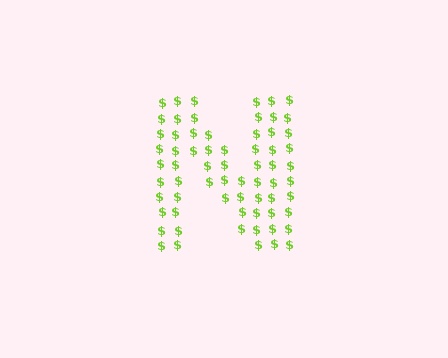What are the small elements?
The small elements are dollar signs.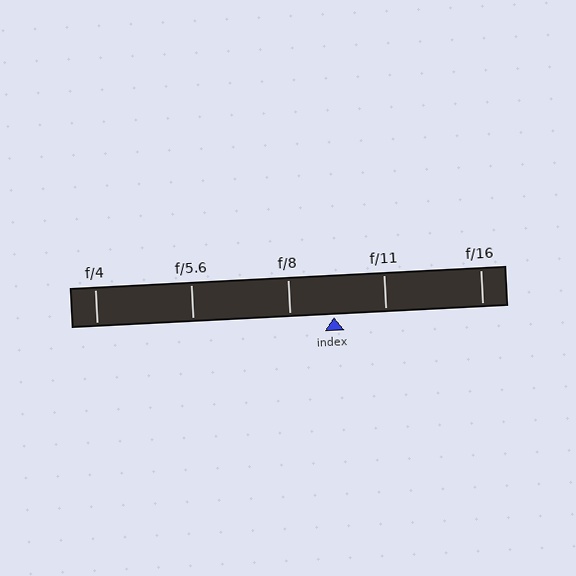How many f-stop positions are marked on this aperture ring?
There are 5 f-stop positions marked.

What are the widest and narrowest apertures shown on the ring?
The widest aperture shown is f/4 and the narrowest is f/16.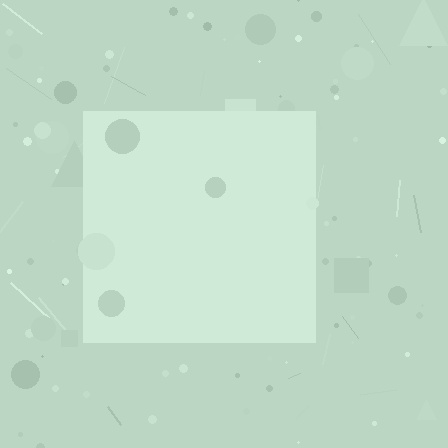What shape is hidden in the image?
A square is hidden in the image.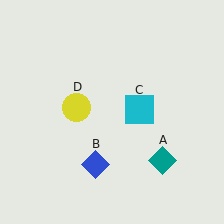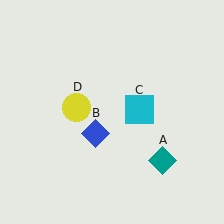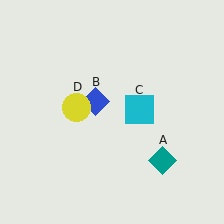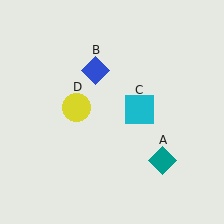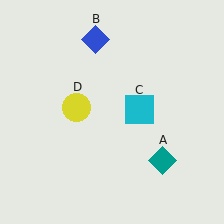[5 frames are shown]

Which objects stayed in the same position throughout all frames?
Teal diamond (object A) and cyan square (object C) and yellow circle (object D) remained stationary.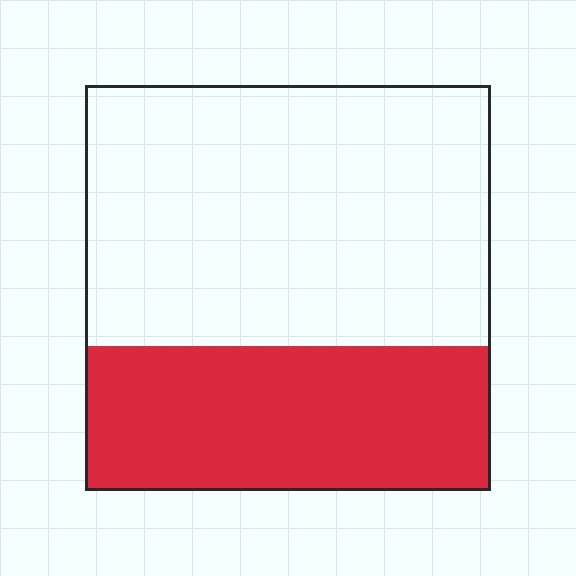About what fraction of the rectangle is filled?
About three eighths (3/8).